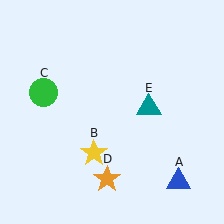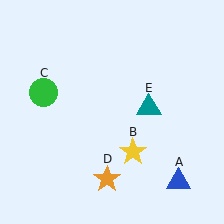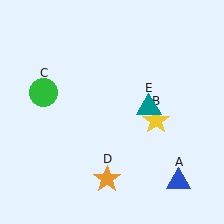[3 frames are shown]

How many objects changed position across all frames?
1 object changed position: yellow star (object B).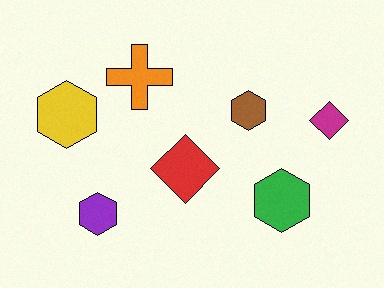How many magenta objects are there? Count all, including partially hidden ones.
There is 1 magenta object.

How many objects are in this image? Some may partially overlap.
There are 7 objects.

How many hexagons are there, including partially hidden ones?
There are 4 hexagons.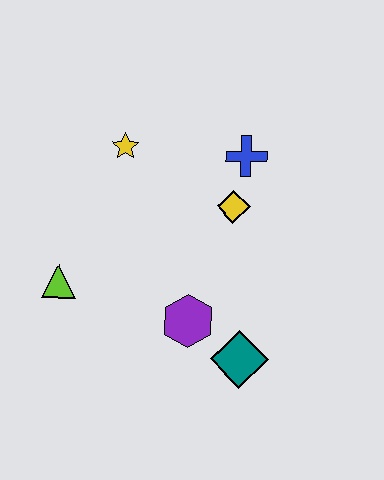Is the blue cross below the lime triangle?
No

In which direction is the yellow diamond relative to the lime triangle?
The yellow diamond is to the right of the lime triangle.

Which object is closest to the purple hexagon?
The teal diamond is closest to the purple hexagon.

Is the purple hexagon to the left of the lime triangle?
No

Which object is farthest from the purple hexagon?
The yellow star is farthest from the purple hexagon.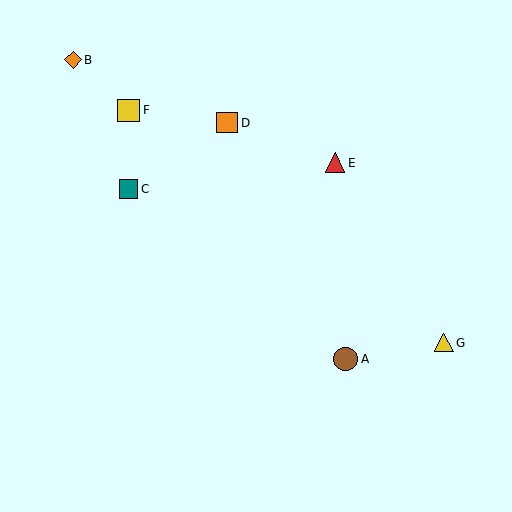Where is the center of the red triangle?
The center of the red triangle is at (335, 163).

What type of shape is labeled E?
Shape E is a red triangle.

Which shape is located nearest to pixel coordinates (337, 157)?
The red triangle (labeled E) at (335, 163) is nearest to that location.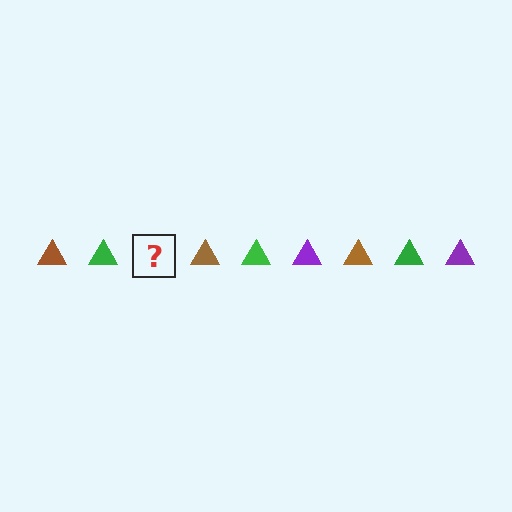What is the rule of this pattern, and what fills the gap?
The rule is that the pattern cycles through brown, green, purple triangles. The gap should be filled with a purple triangle.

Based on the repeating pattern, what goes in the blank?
The blank should be a purple triangle.